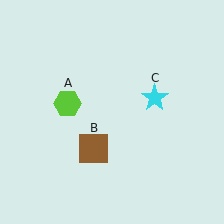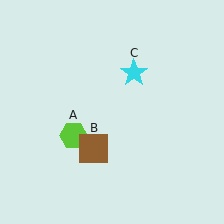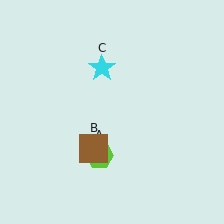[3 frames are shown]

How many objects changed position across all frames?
2 objects changed position: lime hexagon (object A), cyan star (object C).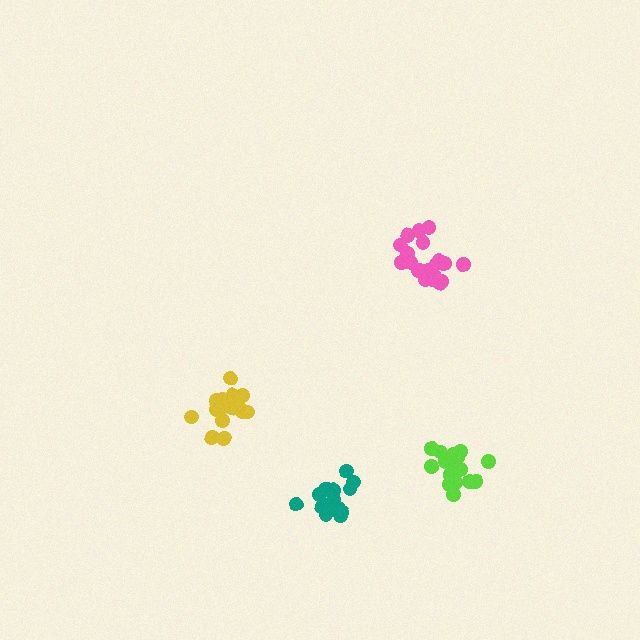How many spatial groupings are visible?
There are 4 spatial groupings.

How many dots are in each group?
Group 1: 20 dots, Group 2: 16 dots, Group 3: 21 dots, Group 4: 16 dots (73 total).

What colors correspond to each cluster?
The clusters are colored: pink, teal, lime, yellow.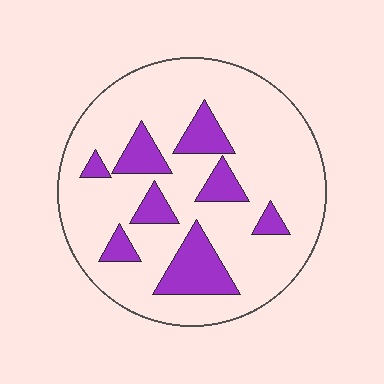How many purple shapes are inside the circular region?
8.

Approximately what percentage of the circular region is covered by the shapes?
Approximately 20%.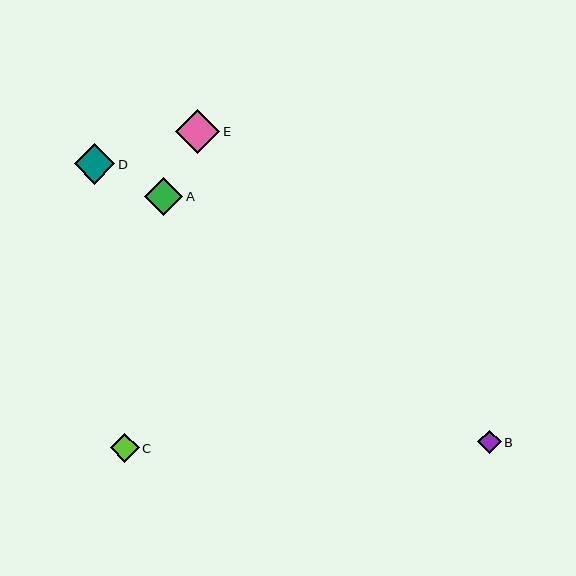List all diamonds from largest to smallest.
From largest to smallest: E, D, A, C, B.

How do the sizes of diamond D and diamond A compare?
Diamond D and diamond A are approximately the same size.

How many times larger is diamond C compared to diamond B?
Diamond C is approximately 1.2 times the size of diamond B.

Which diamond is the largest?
Diamond E is the largest with a size of approximately 44 pixels.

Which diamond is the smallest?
Diamond B is the smallest with a size of approximately 23 pixels.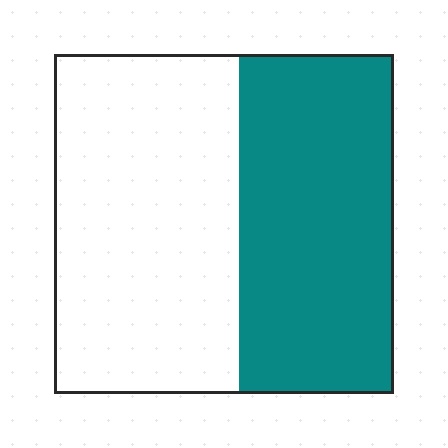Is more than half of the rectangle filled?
No.